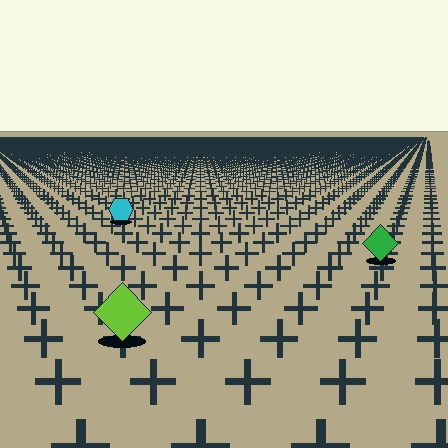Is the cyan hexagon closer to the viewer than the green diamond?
No. The green diamond is closer — you can tell from the texture gradient: the ground texture is coarser near it.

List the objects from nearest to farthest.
From nearest to farthest: the lime diamond, the green diamond, the cyan hexagon.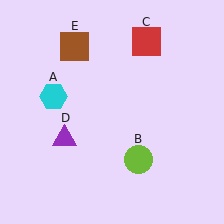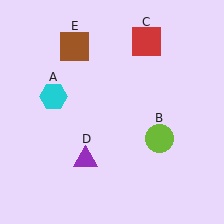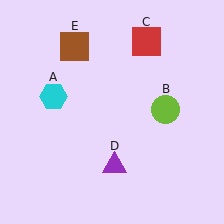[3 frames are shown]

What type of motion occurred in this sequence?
The lime circle (object B), purple triangle (object D) rotated counterclockwise around the center of the scene.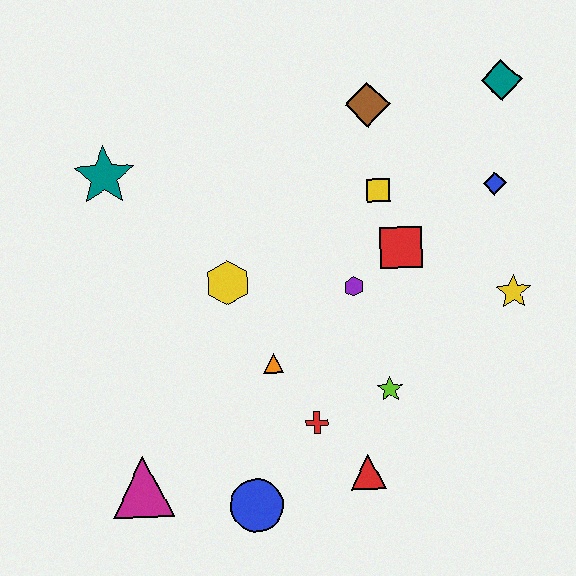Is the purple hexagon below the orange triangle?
No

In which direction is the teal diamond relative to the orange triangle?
The teal diamond is above the orange triangle.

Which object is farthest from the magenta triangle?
The teal diamond is farthest from the magenta triangle.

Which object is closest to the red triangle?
The red cross is closest to the red triangle.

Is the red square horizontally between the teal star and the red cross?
No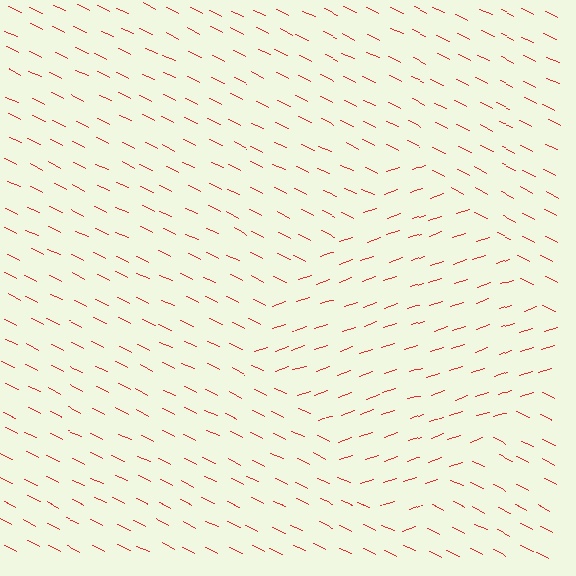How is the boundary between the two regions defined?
The boundary is defined purely by a change in line orientation (approximately 45 degrees difference). All lines are the same color and thickness.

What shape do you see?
I see a diamond.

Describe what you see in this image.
The image is filled with small red line segments. A diamond region in the image has lines oriented differently from the surrounding lines, creating a visible texture boundary.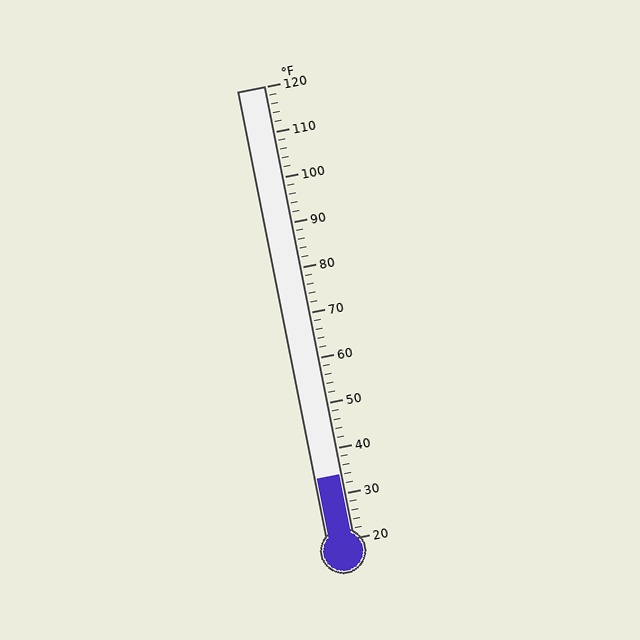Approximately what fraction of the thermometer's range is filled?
The thermometer is filled to approximately 15% of its range.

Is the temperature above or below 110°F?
The temperature is below 110°F.